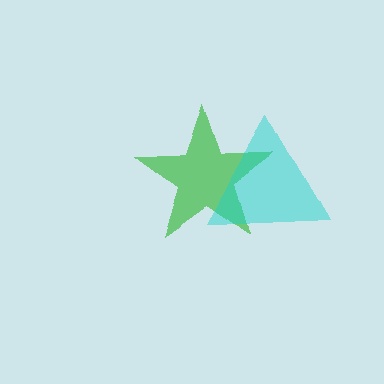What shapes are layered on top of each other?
The layered shapes are: a green star, a cyan triangle.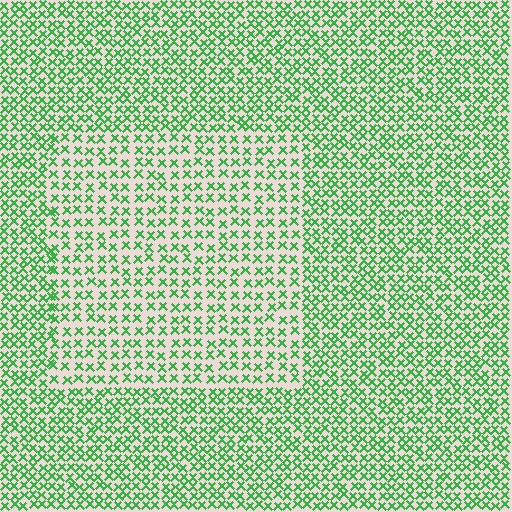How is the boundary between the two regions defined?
The boundary is defined by a change in element density (approximately 1.6x ratio). All elements are the same color, size, and shape.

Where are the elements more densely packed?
The elements are more densely packed outside the rectangle boundary.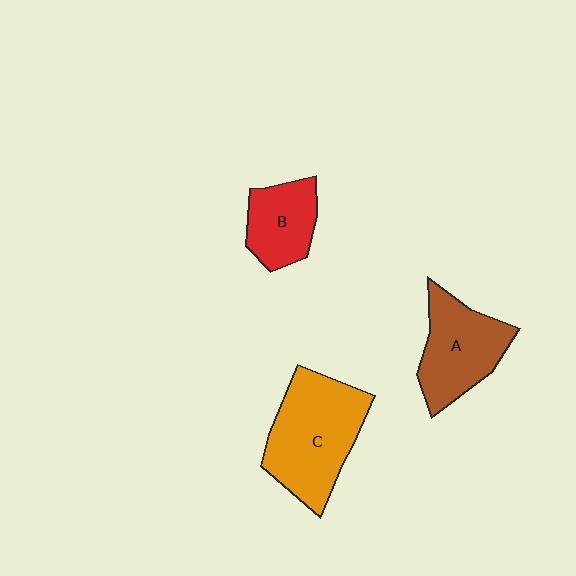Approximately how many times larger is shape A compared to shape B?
Approximately 1.4 times.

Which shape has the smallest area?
Shape B (red).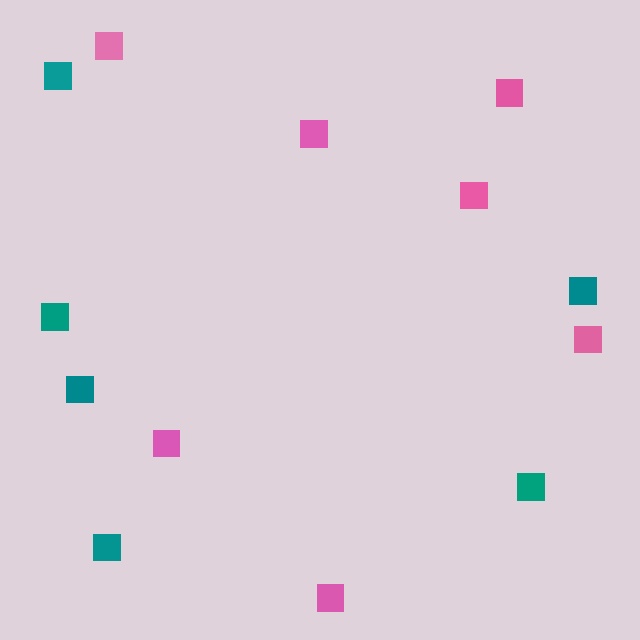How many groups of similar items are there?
There are 2 groups: one group of pink squares (7) and one group of teal squares (6).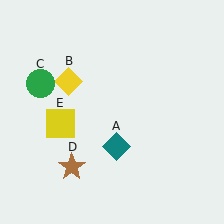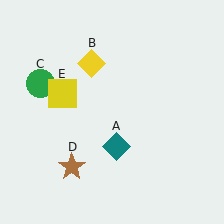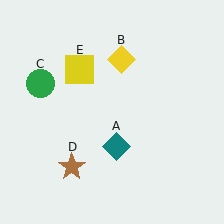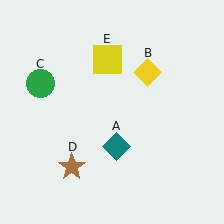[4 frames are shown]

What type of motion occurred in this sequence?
The yellow diamond (object B), yellow square (object E) rotated clockwise around the center of the scene.